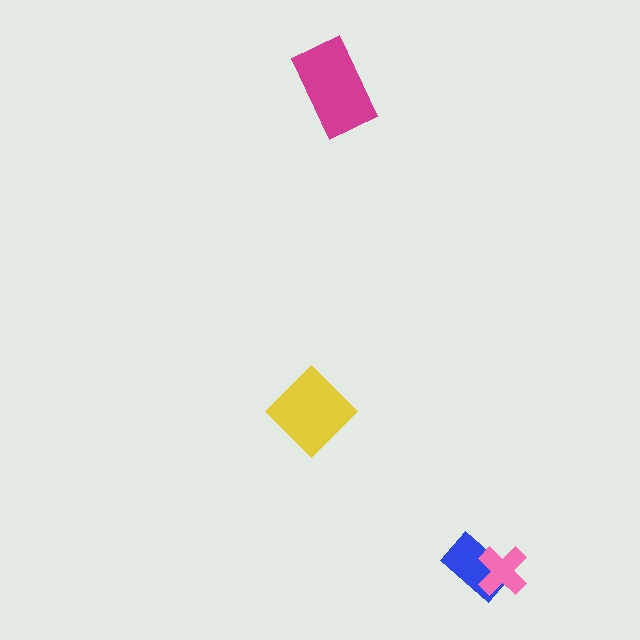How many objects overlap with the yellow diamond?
0 objects overlap with the yellow diamond.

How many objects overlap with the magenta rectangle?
0 objects overlap with the magenta rectangle.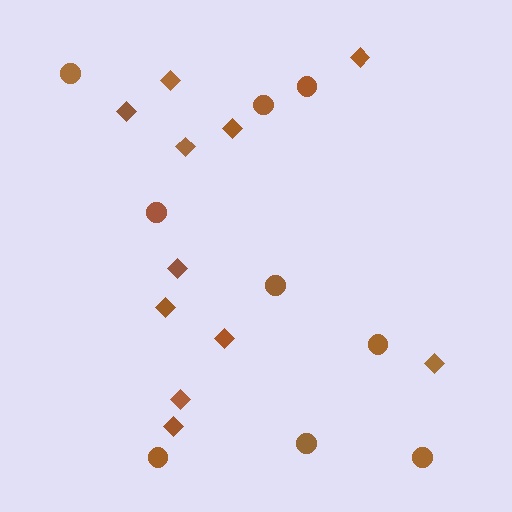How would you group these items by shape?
There are 2 groups: one group of circles (9) and one group of diamonds (11).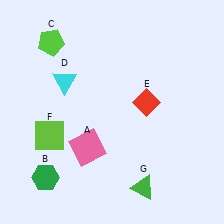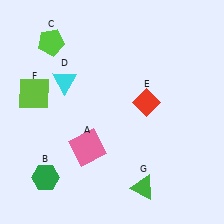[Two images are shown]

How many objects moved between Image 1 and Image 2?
1 object moved between the two images.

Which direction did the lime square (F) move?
The lime square (F) moved up.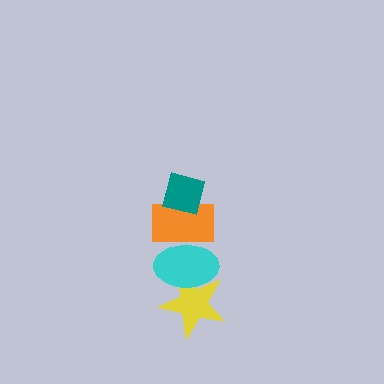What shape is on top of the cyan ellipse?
The orange rectangle is on top of the cyan ellipse.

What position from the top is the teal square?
The teal square is 1st from the top.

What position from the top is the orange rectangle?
The orange rectangle is 2nd from the top.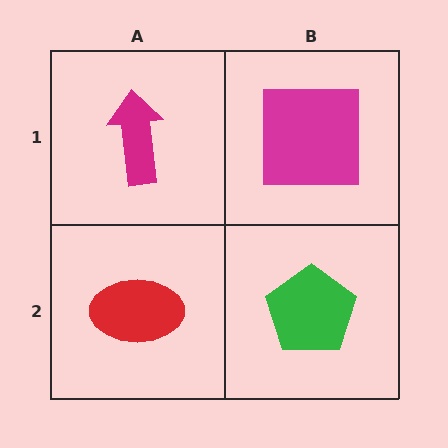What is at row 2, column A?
A red ellipse.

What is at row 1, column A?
A magenta arrow.